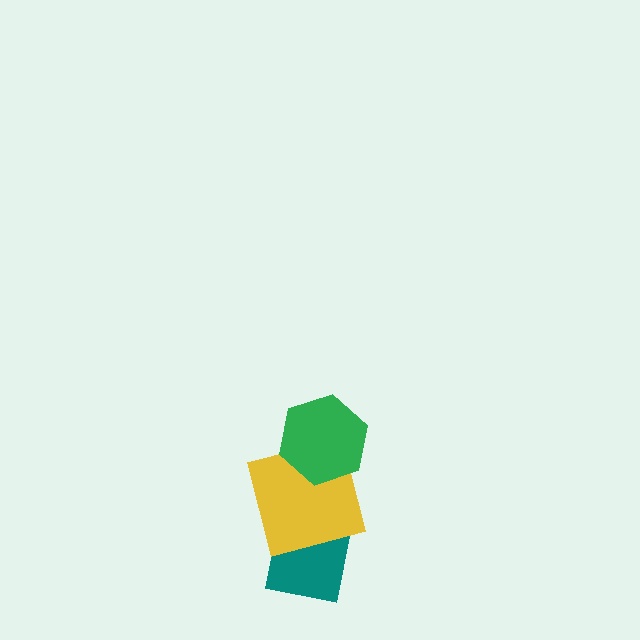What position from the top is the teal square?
The teal square is 3rd from the top.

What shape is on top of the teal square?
The yellow square is on top of the teal square.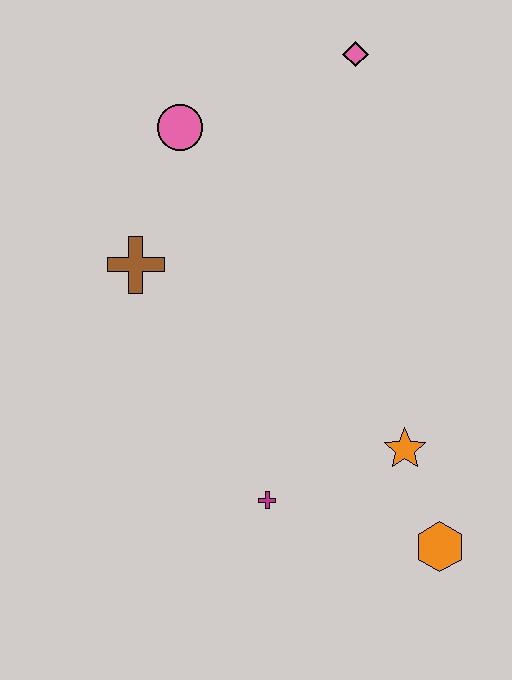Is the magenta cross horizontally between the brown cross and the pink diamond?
Yes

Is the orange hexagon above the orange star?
No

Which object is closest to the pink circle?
The brown cross is closest to the pink circle.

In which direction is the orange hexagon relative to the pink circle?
The orange hexagon is below the pink circle.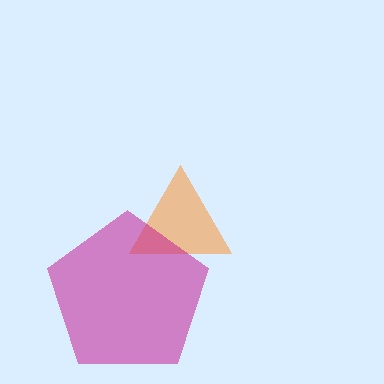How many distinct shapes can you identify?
There are 2 distinct shapes: an orange triangle, a magenta pentagon.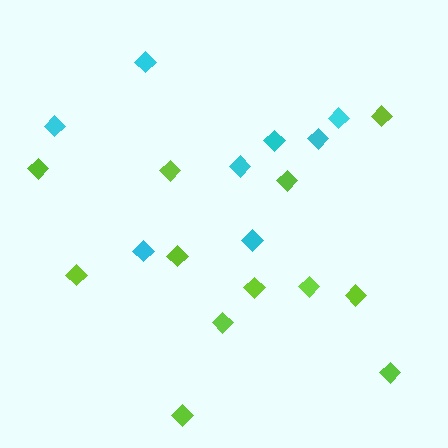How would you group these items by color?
There are 2 groups: one group of cyan diamonds (8) and one group of lime diamonds (12).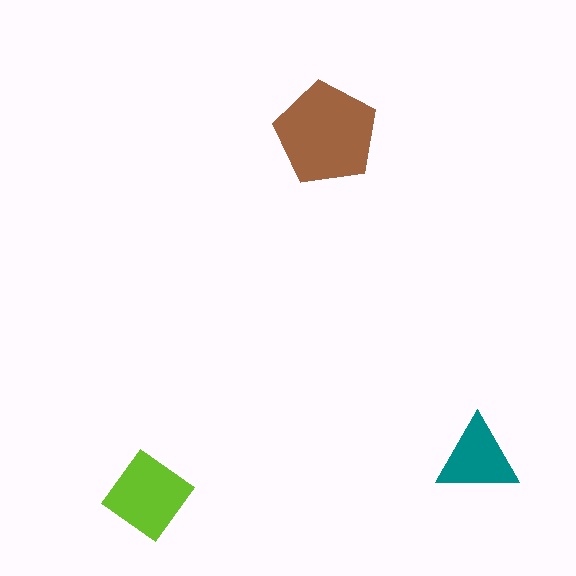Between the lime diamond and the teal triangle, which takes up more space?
The lime diamond.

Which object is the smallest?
The teal triangle.